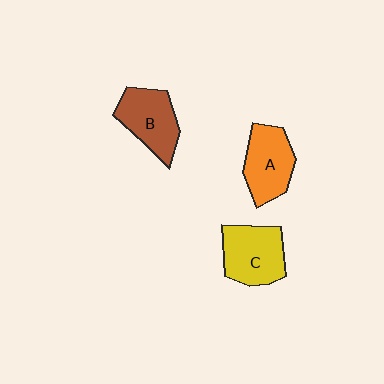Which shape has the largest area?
Shape C (yellow).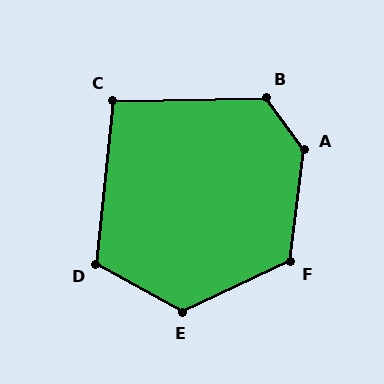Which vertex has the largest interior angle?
A, at approximately 136 degrees.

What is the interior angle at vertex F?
Approximately 122 degrees (obtuse).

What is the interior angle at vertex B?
Approximately 125 degrees (obtuse).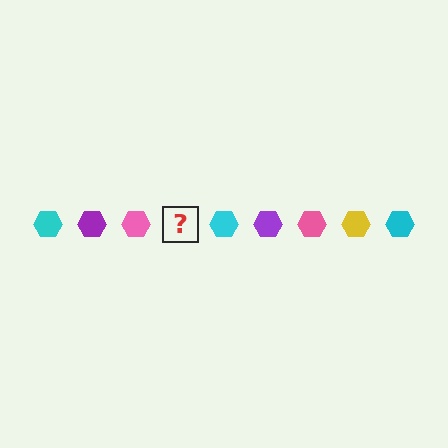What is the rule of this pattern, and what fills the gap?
The rule is that the pattern cycles through cyan, purple, pink, yellow hexagons. The gap should be filled with a yellow hexagon.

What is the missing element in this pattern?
The missing element is a yellow hexagon.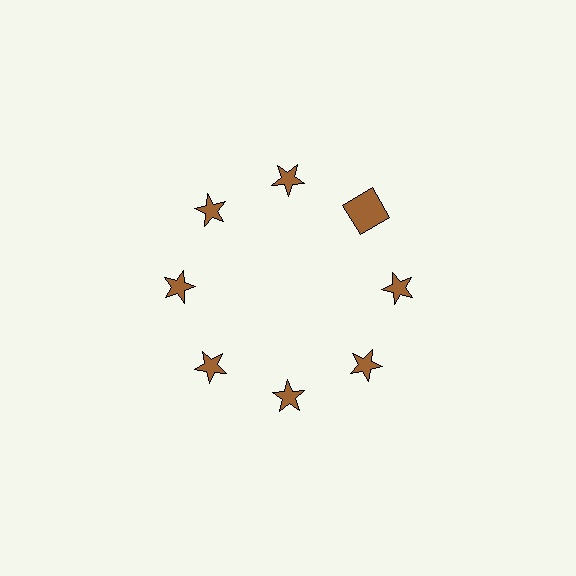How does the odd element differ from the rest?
It has a different shape: square instead of star.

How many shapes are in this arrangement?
There are 8 shapes arranged in a ring pattern.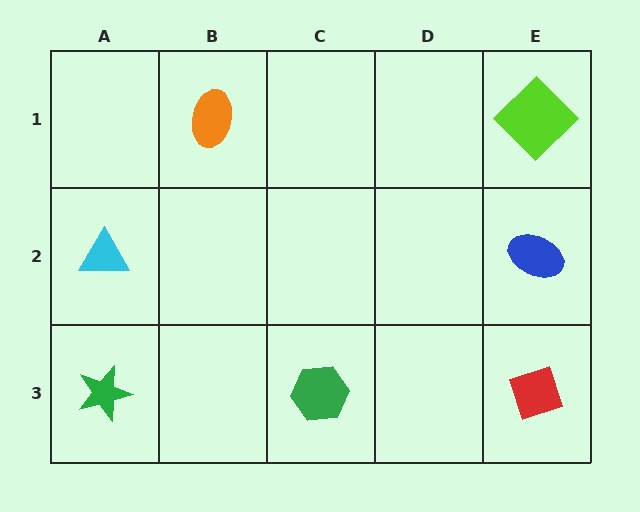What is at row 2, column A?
A cyan triangle.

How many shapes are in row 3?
3 shapes.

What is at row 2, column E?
A blue ellipse.